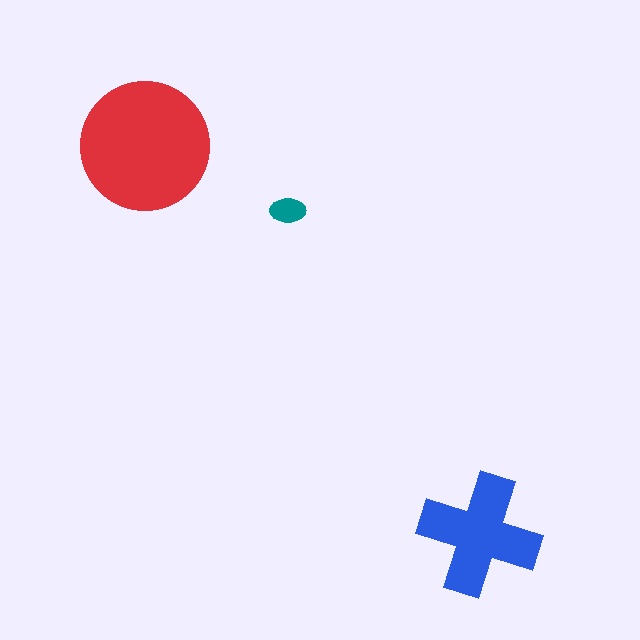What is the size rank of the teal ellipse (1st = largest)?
3rd.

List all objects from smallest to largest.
The teal ellipse, the blue cross, the red circle.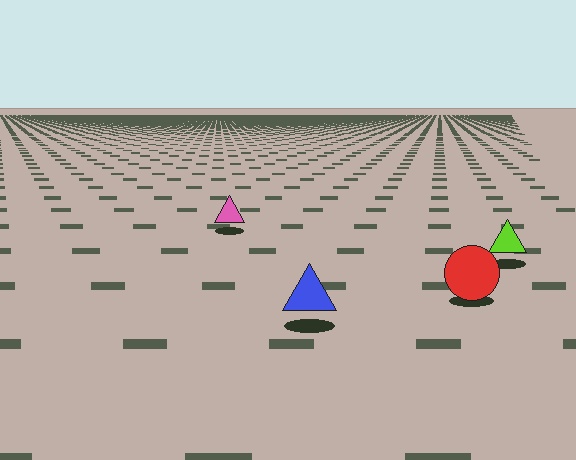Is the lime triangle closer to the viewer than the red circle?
No. The red circle is closer — you can tell from the texture gradient: the ground texture is coarser near it.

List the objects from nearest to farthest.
From nearest to farthest: the blue triangle, the red circle, the lime triangle, the pink triangle.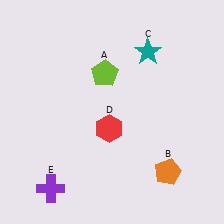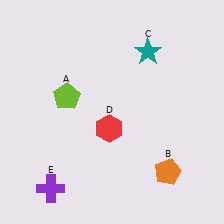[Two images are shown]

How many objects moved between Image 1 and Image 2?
1 object moved between the two images.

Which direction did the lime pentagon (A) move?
The lime pentagon (A) moved left.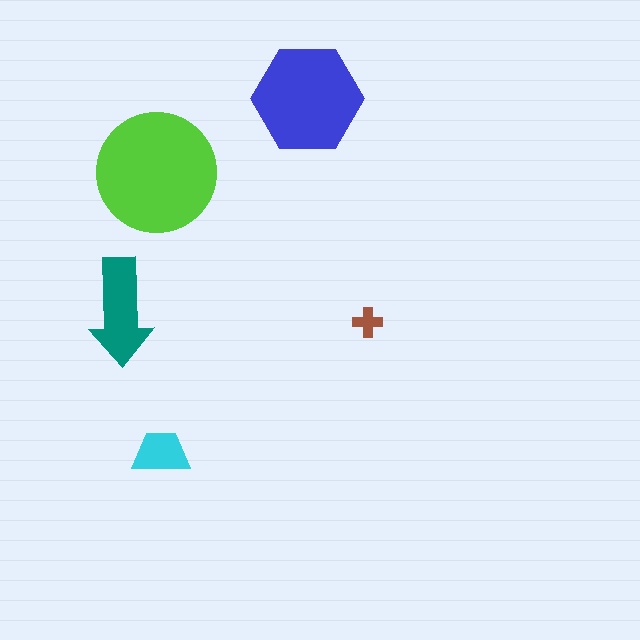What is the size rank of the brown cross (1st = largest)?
5th.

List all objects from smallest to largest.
The brown cross, the cyan trapezoid, the teal arrow, the blue hexagon, the lime circle.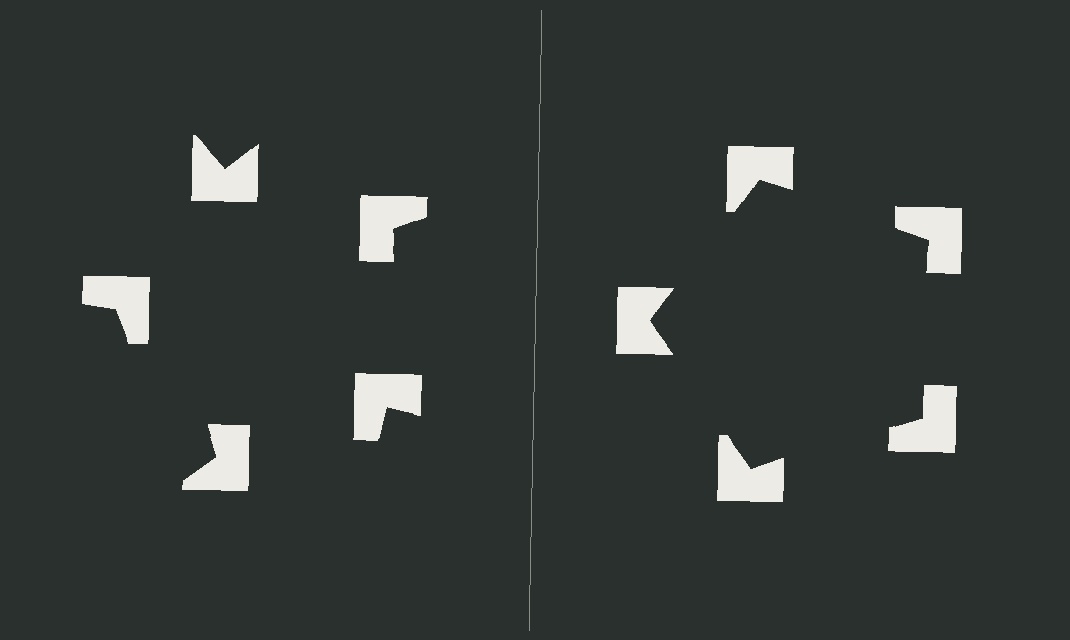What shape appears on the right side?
An illusory pentagon.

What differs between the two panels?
The notched squares are positioned identically on both sides; only the wedge orientations differ. On the right they align to a pentagon; on the left they are misaligned.